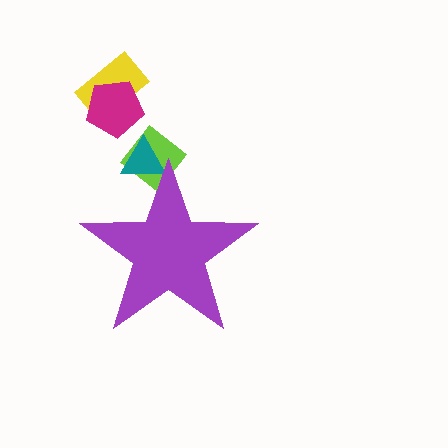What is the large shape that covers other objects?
A purple star.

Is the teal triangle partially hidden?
Yes, the teal triangle is partially hidden behind the purple star.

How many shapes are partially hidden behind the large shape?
2 shapes are partially hidden.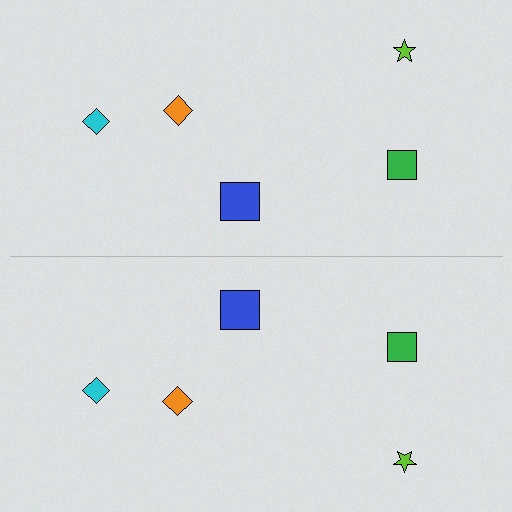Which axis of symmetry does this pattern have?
The pattern has a horizontal axis of symmetry running through the center of the image.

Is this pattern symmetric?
Yes, this pattern has bilateral (reflection) symmetry.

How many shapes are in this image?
There are 10 shapes in this image.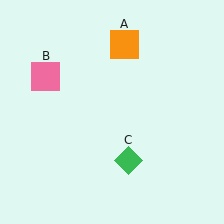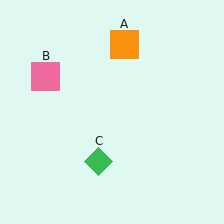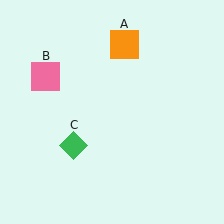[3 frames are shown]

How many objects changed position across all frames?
1 object changed position: green diamond (object C).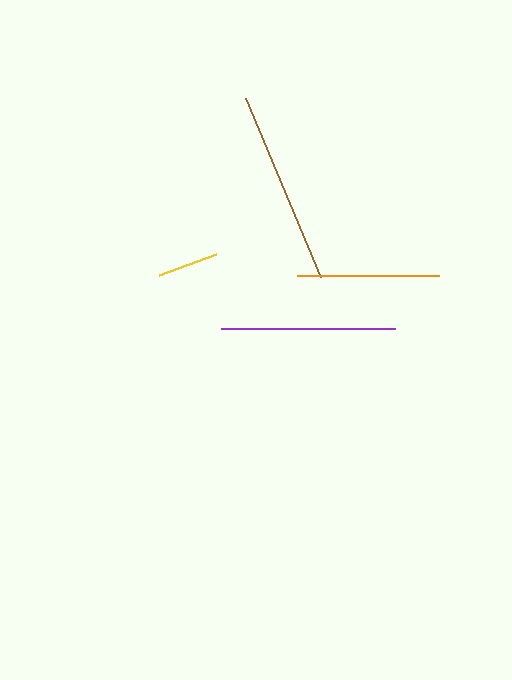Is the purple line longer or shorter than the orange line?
The purple line is longer than the orange line.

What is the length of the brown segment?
The brown segment is approximately 193 pixels long.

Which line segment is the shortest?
The yellow line is the shortest at approximately 61 pixels.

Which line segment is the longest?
The brown line is the longest at approximately 193 pixels.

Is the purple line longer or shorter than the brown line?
The brown line is longer than the purple line.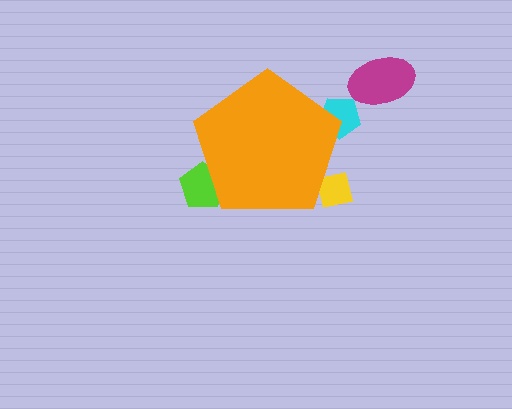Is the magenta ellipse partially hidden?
No, the magenta ellipse is fully visible.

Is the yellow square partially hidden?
Yes, the yellow square is partially hidden behind the orange pentagon.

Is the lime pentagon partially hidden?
Yes, the lime pentagon is partially hidden behind the orange pentagon.